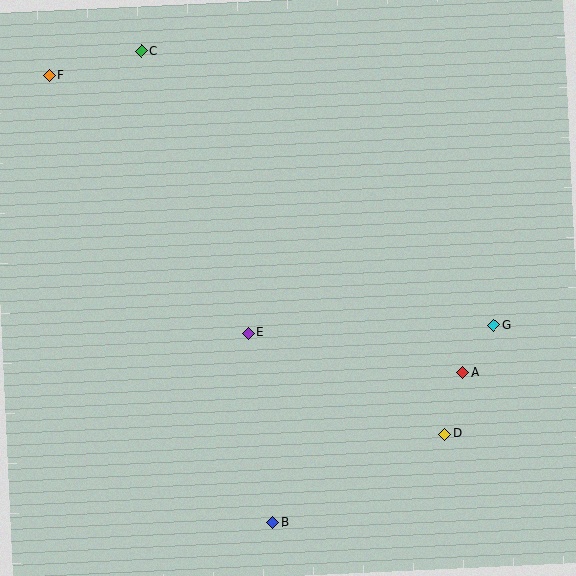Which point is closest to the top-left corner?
Point F is closest to the top-left corner.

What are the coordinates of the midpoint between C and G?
The midpoint between C and G is at (318, 188).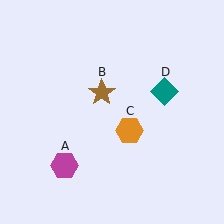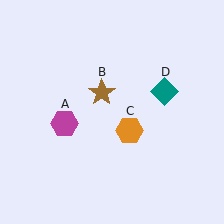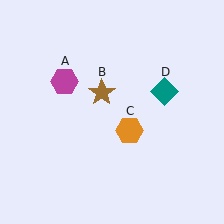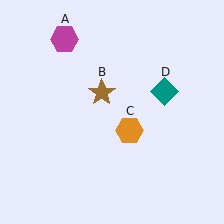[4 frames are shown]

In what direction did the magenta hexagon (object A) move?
The magenta hexagon (object A) moved up.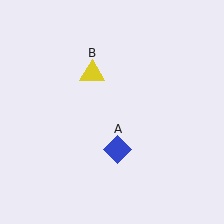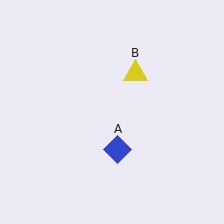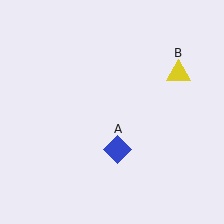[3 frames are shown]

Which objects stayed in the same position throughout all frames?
Blue diamond (object A) remained stationary.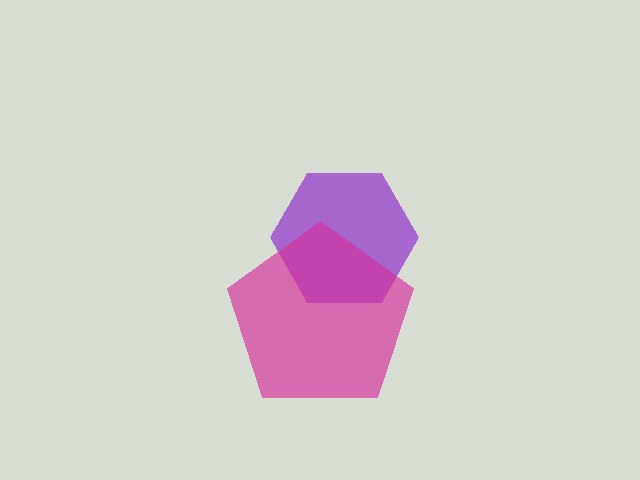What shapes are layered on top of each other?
The layered shapes are: a purple hexagon, a magenta pentagon.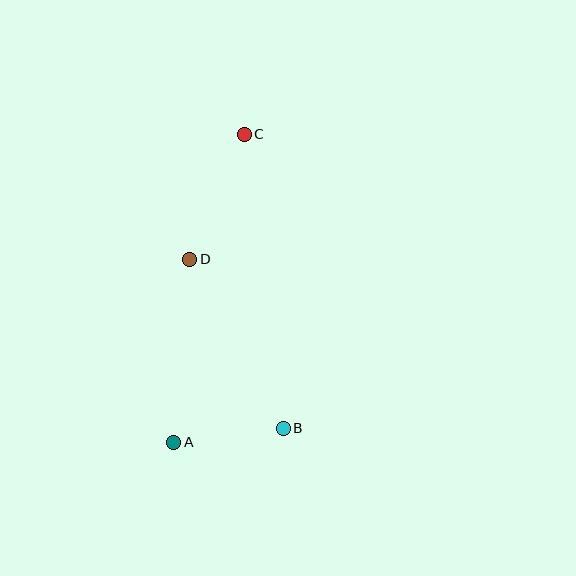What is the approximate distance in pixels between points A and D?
The distance between A and D is approximately 183 pixels.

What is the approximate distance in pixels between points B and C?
The distance between B and C is approximately 297 pixels.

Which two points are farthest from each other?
Points A and C are farthest from each other.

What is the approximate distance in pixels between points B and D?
The distance between B and D is approximately 193 pixels.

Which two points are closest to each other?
Points A and B are closest to each other.